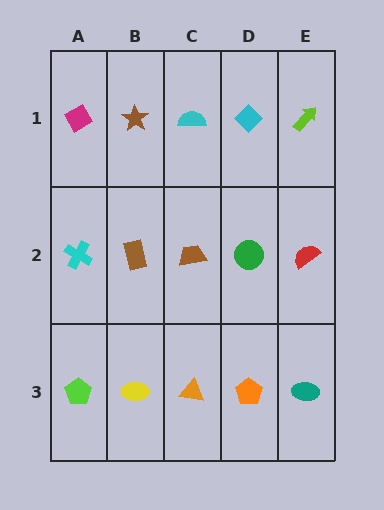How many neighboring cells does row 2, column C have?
4.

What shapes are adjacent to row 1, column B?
A brown rectangle (row 2, column B), a magenta diamond (row 1, column A), a cyan semicircle (row 1, column C).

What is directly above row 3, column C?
A brown trapezoid.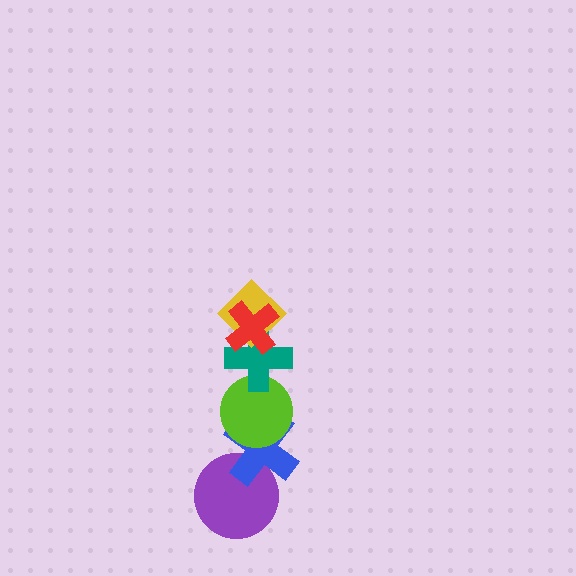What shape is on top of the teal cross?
The yellow diamond is on top of the teal cross.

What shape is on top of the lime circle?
The teal cross is on top of the lime circle.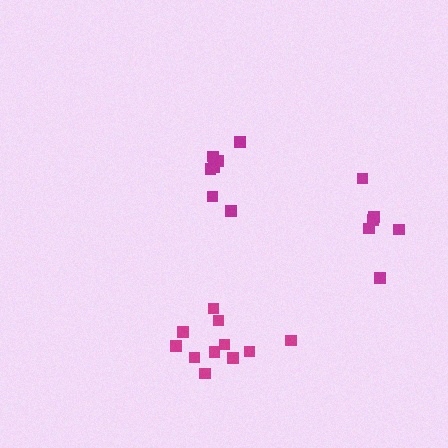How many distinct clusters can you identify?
There are 3 distinct clusters.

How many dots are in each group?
Group 1: 11 dots, Group 2: 7 dots, Group 3: 6 dots (24 total).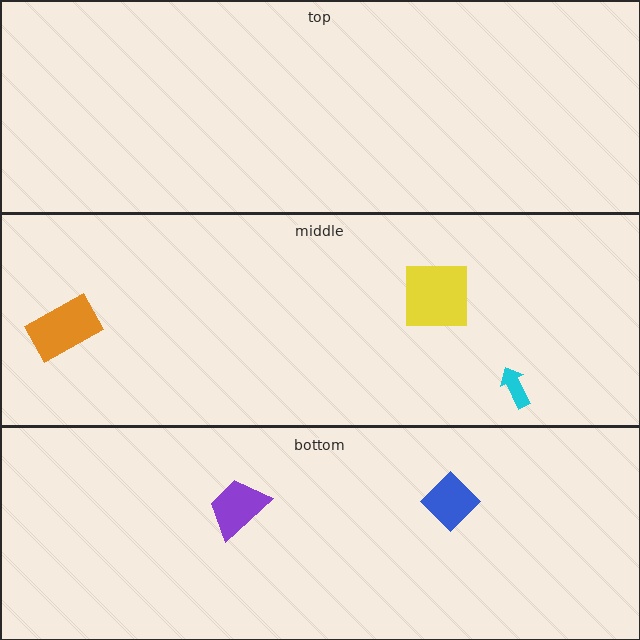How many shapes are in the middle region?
3.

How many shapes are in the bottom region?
2.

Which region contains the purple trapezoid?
The bottom region.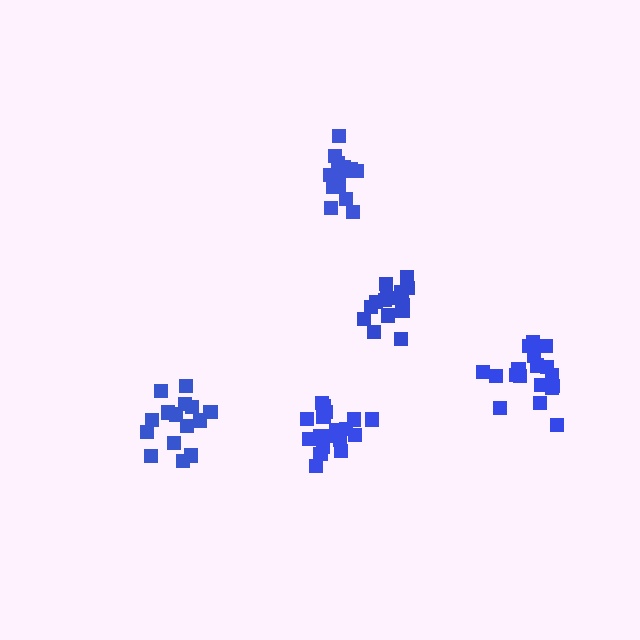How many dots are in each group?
Group 1: 15 dots, Group 2: 14 dots, Group 3: 15 dots, Group 4: 18 dots, Group 5: 18 dots (80 total).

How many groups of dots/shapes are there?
There are 5 groups.